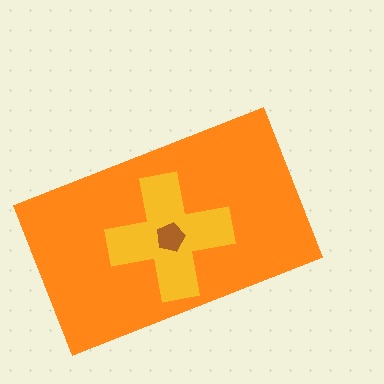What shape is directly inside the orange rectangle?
The yellow cross.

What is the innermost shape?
The brown pentagon.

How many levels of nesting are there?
3.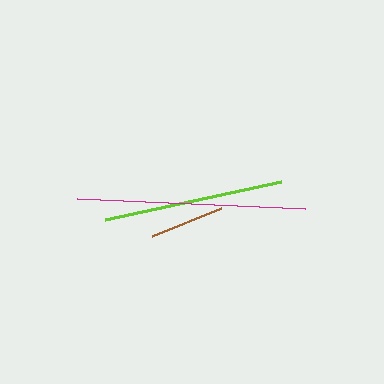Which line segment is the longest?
The magenta line is the longest at approximately 228 pixels.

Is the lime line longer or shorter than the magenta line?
The magenta line is longer than the lime line.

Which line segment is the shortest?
The brown line is the shortest at approximately 75 pixels.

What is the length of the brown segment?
The brown segment is approximately 75 pixels long.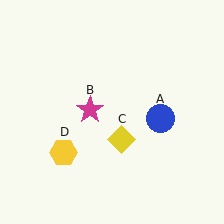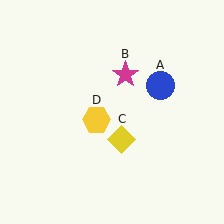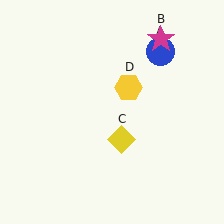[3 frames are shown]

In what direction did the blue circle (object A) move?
The blue circle (object A) moved up.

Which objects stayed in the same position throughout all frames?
Yellow diamond (object C) remained stationary.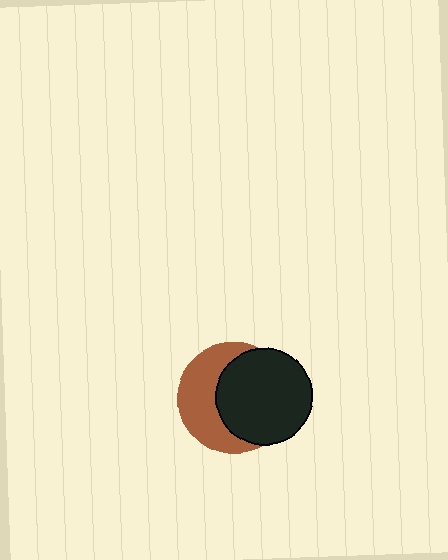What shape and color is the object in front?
The object in front is a black circle.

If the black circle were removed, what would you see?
You would see the complete brown circle.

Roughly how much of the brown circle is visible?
A small part of it is visible (roughly 45%).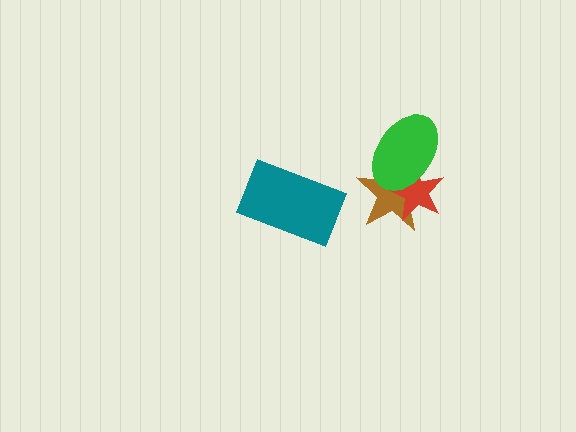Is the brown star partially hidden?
Yes, it is partially covered by another shape.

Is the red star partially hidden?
Yes, it is partially covered by another shape.